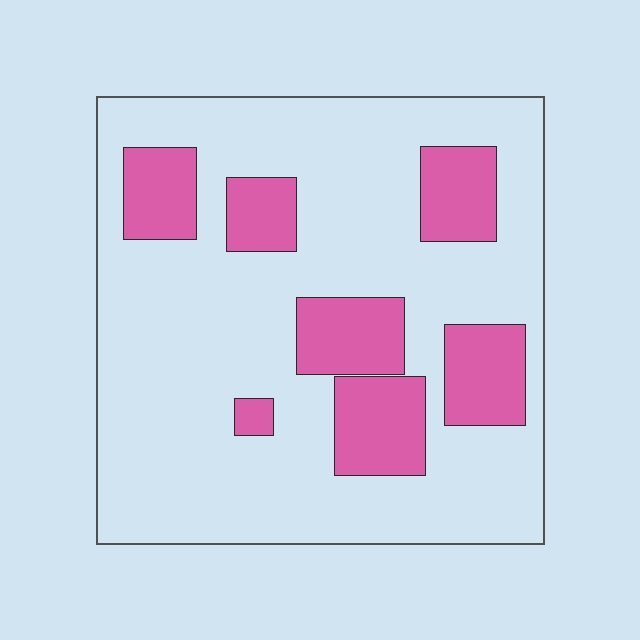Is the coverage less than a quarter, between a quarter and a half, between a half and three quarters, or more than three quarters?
Less than a quarter.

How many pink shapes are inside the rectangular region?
7.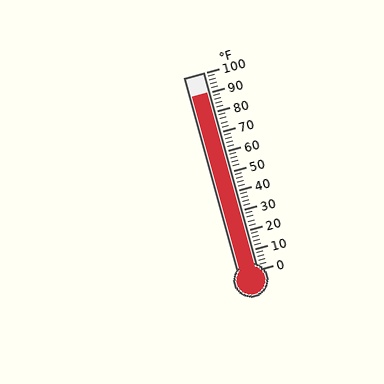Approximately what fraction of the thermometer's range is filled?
The thermometer is filled to approximately 90% of its range.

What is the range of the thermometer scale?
The thermometer scale ranges from 0°F to 100°F.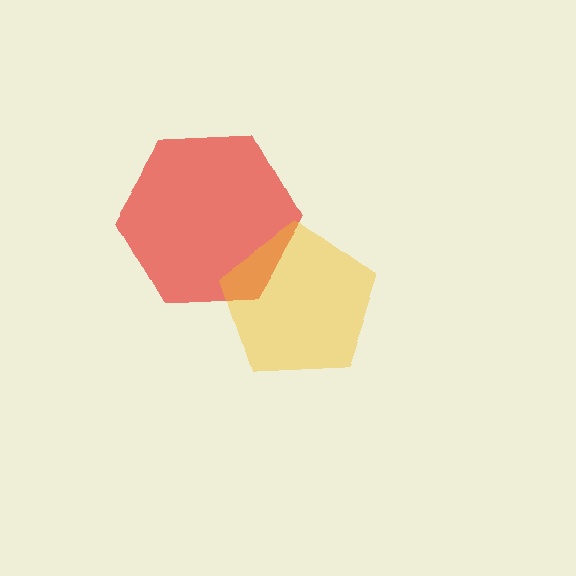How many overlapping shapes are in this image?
There are 2 overlapping shapes in the image.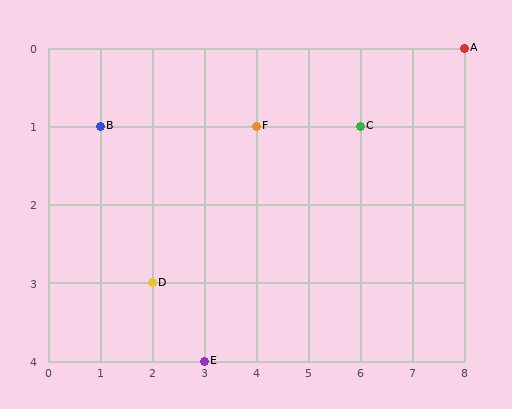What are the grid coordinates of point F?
Point F is at grid coordinates (4, 1).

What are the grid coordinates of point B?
Point B is at grid coordinates (1, 1).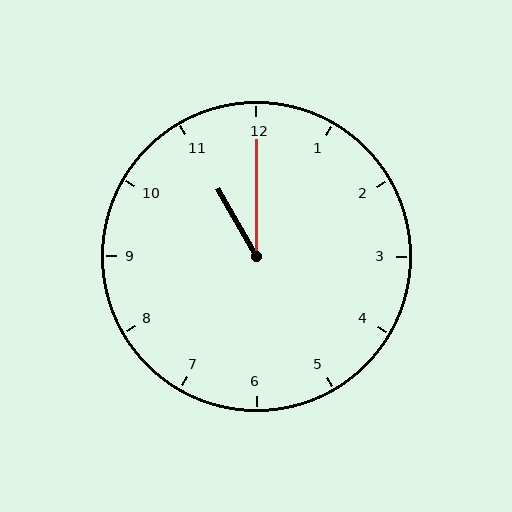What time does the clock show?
11:00.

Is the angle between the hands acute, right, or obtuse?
It is acute.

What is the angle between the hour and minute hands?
Approximately 30 degrees.